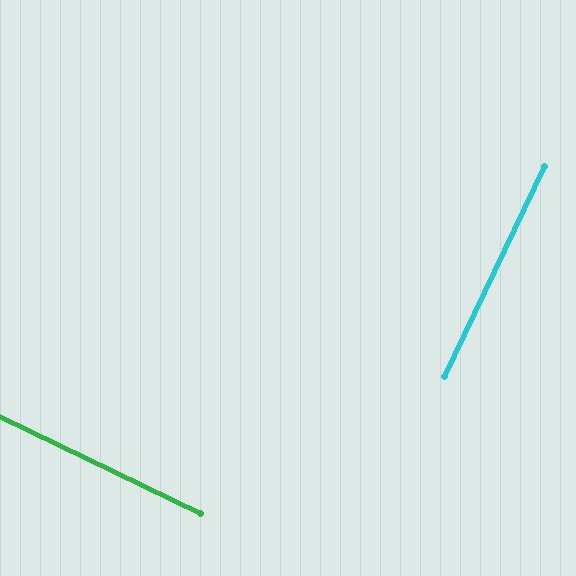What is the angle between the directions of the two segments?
Approximately 90 degrees.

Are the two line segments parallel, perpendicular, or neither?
Perpendicular — they meet at approximately 90°.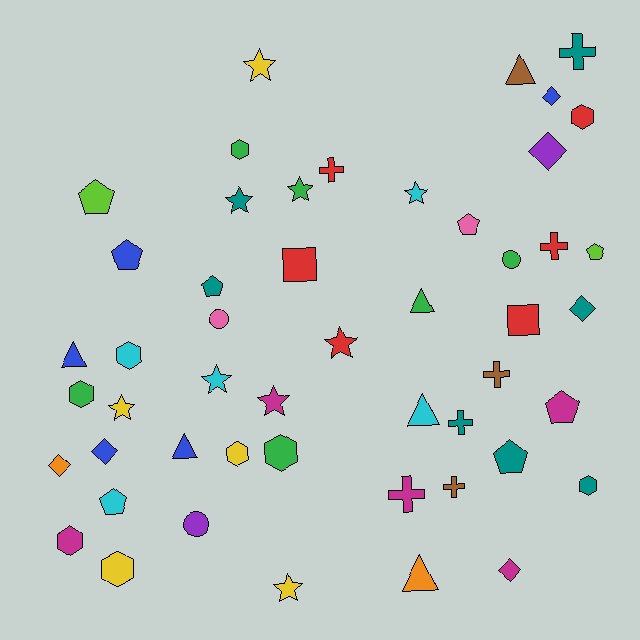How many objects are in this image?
There are 50 objects.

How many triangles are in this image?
There are 6 triangles.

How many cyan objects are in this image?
There are 5 cyan objects.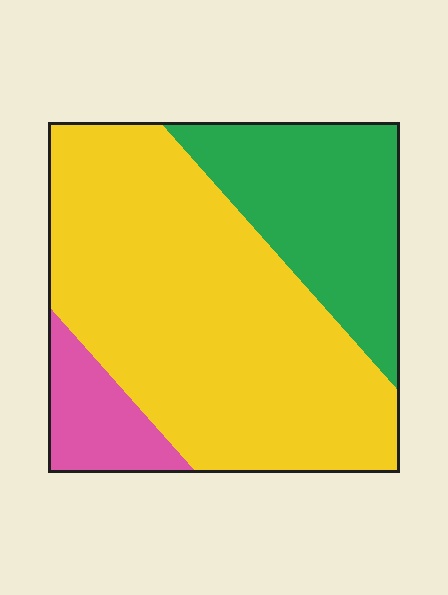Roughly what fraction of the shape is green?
Green covers roughly 25% of the shape.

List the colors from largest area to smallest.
From largest to smallest: yellow, green, pink.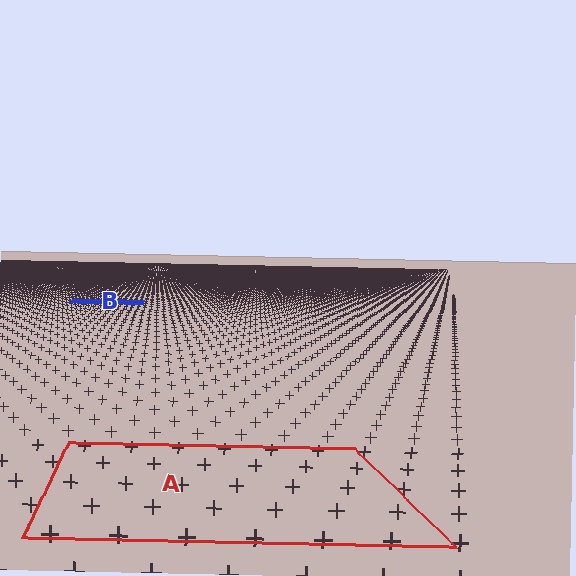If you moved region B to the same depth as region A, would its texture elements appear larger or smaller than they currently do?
They would appear larger. At a closer depth, the same texture elements are projected at a bigger on-screen size.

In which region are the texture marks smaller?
The texture marks are smaller in region B, because it is farther away.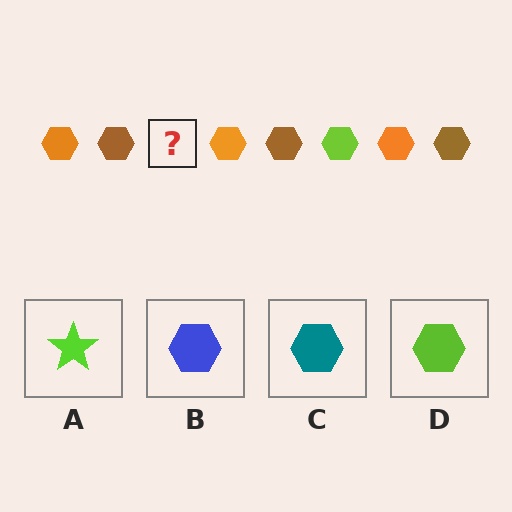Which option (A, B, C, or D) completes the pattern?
D.